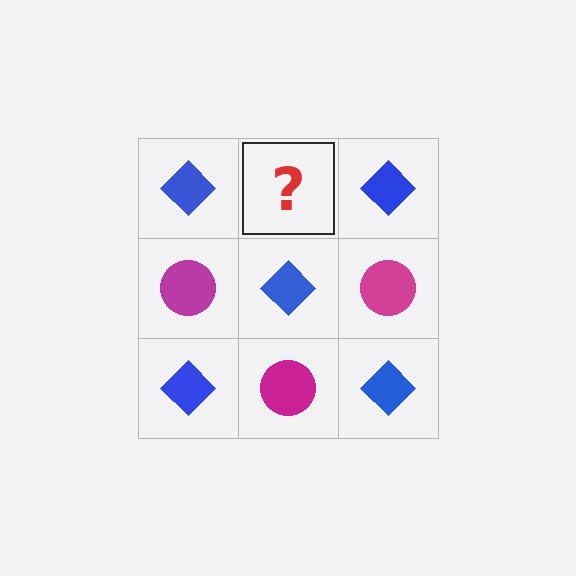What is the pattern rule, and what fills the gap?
The rule is that it alternates blue diamond and magenta circle in a checkerboard pattern. The gap should be filled with a magenta circle.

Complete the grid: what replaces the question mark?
The question mark should be replaced with a magenta circle.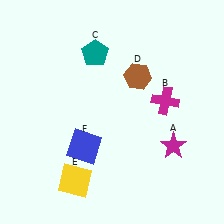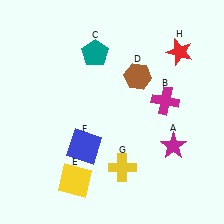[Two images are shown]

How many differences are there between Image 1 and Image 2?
There are 2 differences between the two images.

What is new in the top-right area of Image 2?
A red star (H) was added in the top-right area of Image 2.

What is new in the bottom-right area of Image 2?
A yellow cross (G) was added in the bottom-right area of Image 2.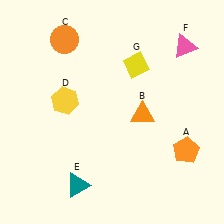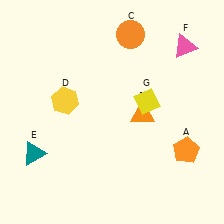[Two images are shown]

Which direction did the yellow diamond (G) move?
The yellow diamond (G) moved down.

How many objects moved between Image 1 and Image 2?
3 objects moved between the two images.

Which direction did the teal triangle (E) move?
The teal triangle (E) moved left.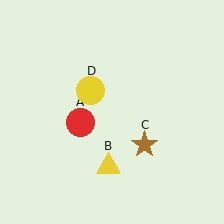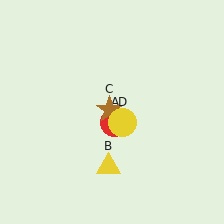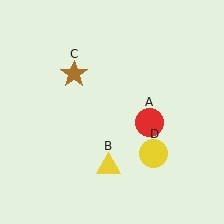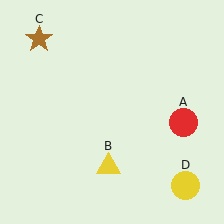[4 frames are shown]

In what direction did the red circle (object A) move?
The red circle (object A) moved right.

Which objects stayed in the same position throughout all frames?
Yellow triangle (object B) remained stationary.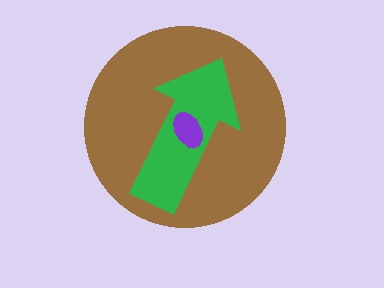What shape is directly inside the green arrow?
The purple ellipse.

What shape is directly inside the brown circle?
The green arrow.